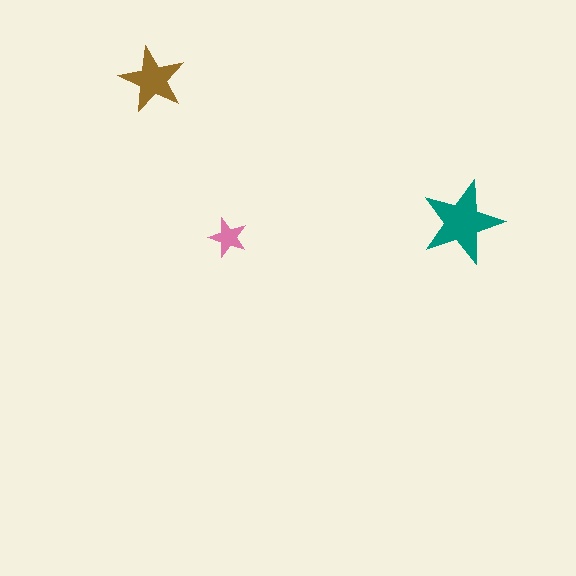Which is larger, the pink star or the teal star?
The teal one.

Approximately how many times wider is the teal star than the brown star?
About 1.5 times wider.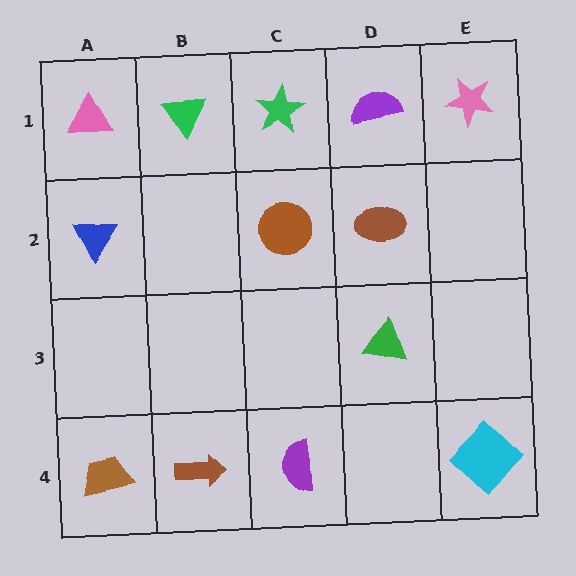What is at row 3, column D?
A green triangle.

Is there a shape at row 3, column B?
No, that cell is empty.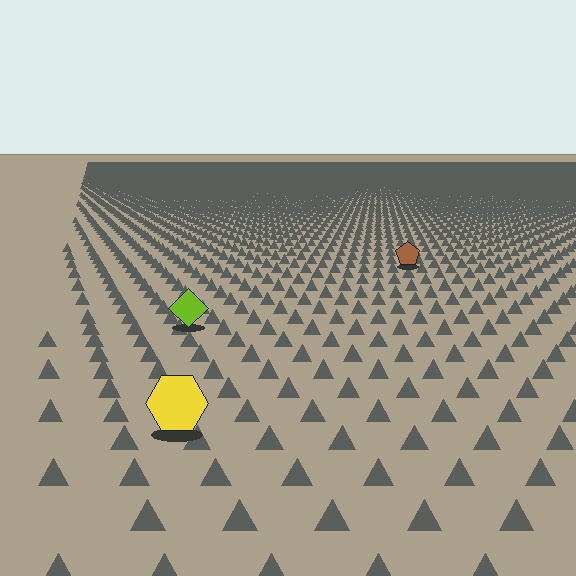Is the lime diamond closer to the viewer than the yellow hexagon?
No. The yellow hexagon is closer — you can tell from the texture gradient: the ground texture is coarser near it.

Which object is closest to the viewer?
The yellow hexagon is closest. The texture marks near it are larger and more spread out.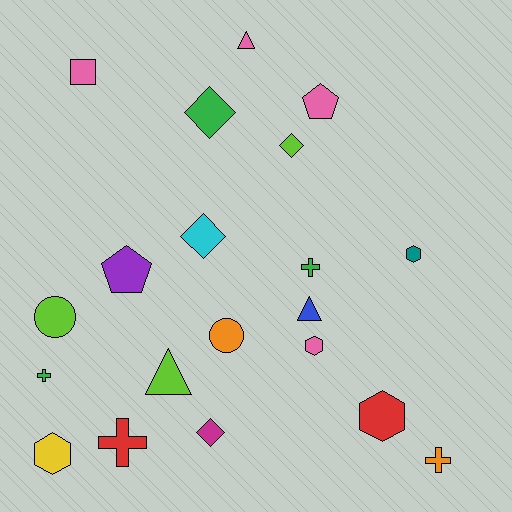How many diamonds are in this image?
There are 4 diamonds.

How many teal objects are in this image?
There is 1 teal object.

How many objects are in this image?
There are 20 objects.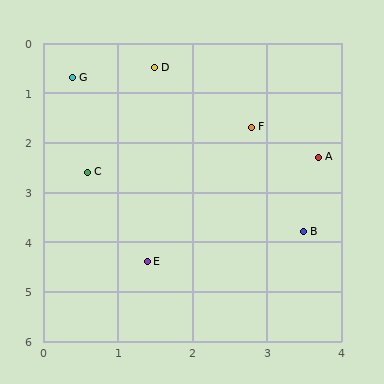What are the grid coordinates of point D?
Point D is at approximately (1.5, 0.5).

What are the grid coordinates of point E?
Point E is at approximately (1.4, 4.4).